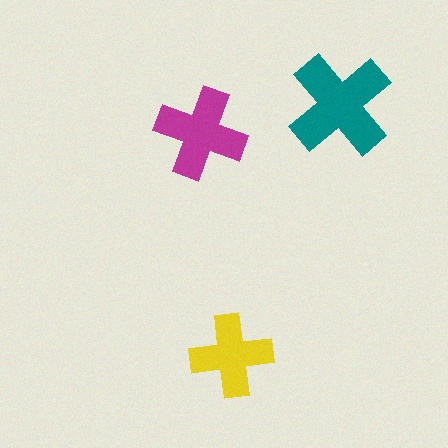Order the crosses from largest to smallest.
the teal one, the magenta one, the yellow one.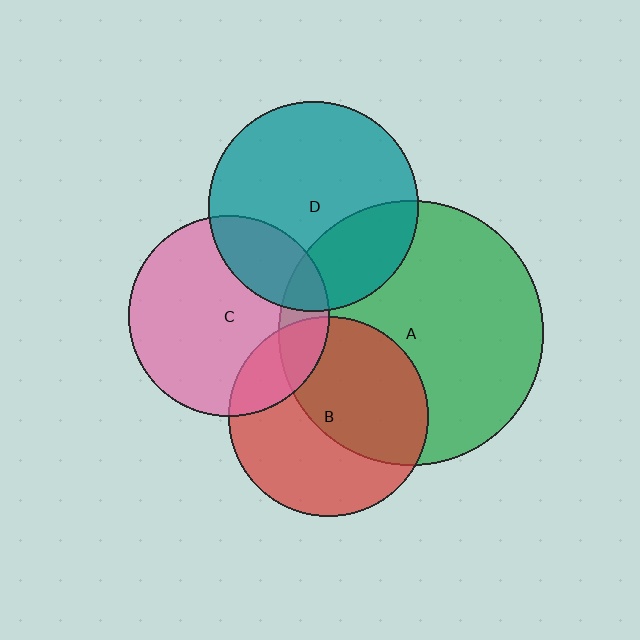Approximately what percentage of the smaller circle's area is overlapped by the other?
Approximately 25%.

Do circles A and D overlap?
Yes.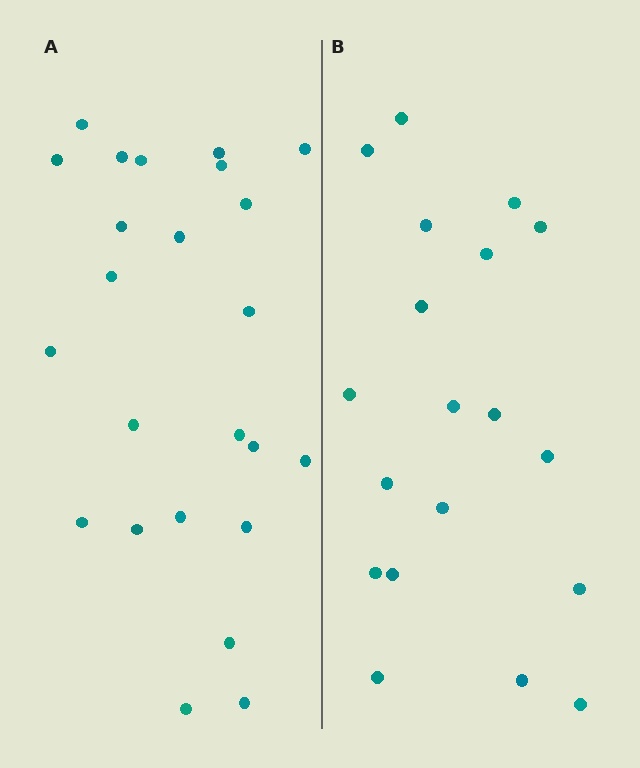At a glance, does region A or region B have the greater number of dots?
Region A (the left region) has more dots.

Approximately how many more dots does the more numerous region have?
Region A has about 5 more dots than region B.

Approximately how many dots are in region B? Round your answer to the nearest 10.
About 20 dots. (The exact count is 19, which rounds to 20.)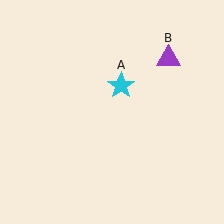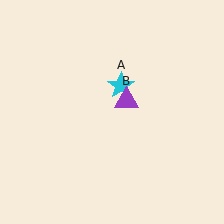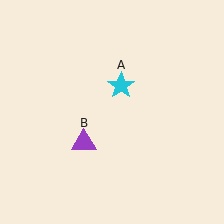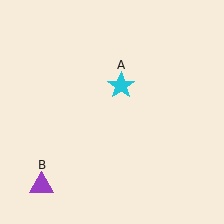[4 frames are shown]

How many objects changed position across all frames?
1 object changed position: purple triangle (object B).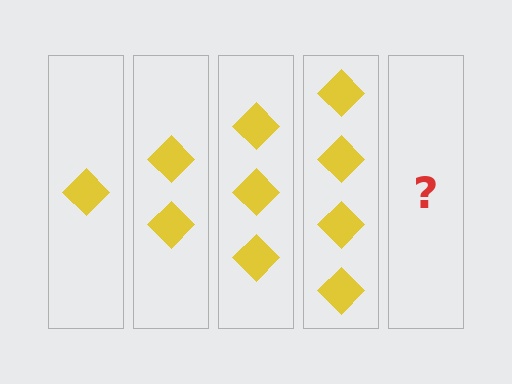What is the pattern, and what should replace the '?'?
The pattern is that each step adds one more diamond. The '?' should be 5 diamonds.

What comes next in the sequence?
The next element should be 5 diamonds.